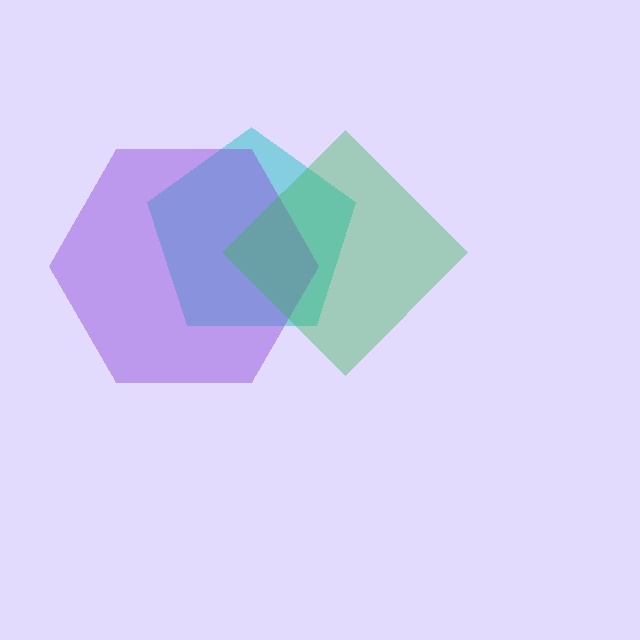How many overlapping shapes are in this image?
There are 3 overlapping shapes in the image.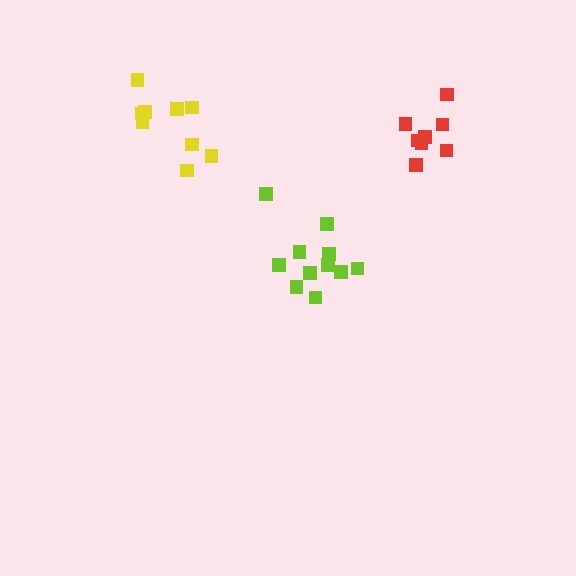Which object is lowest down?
The lime cluster is bottommost.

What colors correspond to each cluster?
The clusters are colored: yellow, lime, red.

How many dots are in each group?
Group 1: 9 dots, Group 2: 12 dots, Group 3: 8 dots (29 total).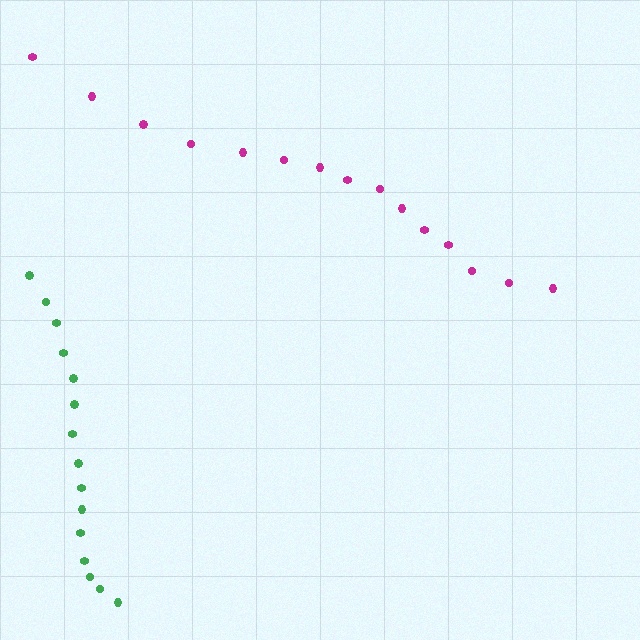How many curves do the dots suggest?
There are 2 distinct paths.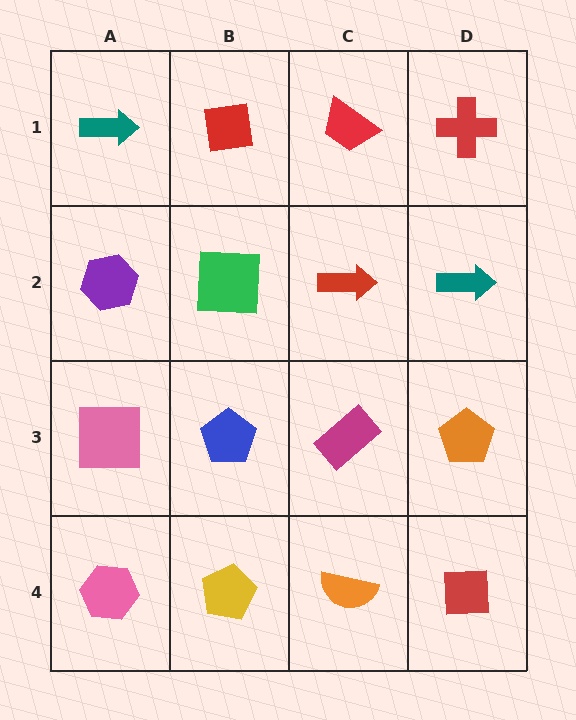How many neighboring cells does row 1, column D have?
2.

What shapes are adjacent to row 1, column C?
A red arrow (row 2, column C), a red square (row 1, column B), a red cross (row 1, column D).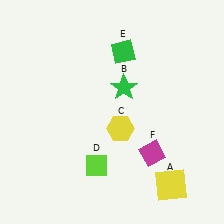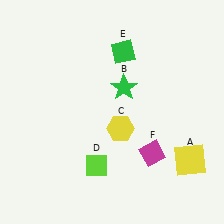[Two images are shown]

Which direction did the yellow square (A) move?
The yellow square (A) moved up.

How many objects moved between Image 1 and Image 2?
1 object moved between the two images.